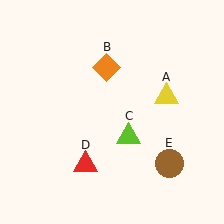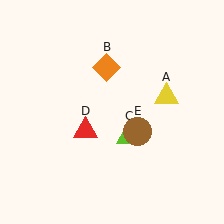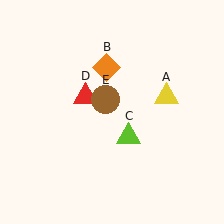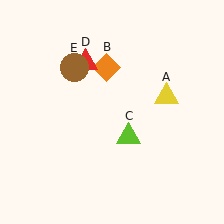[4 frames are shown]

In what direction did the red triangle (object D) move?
The red triangle (object D) moved up.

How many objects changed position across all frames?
2 objects changed position: red triangle (object D), brown circle (object E).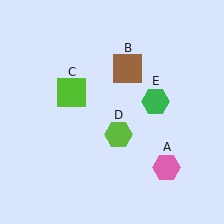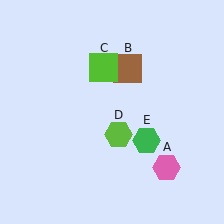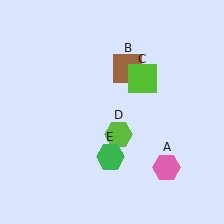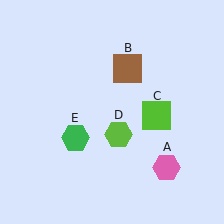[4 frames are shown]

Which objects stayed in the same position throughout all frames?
Pink hexagon (object A) and brown square (object B) and lime hexagon (object D) remained stationary.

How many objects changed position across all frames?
2 objects changed position: lime square (object C), green hexagon (object E).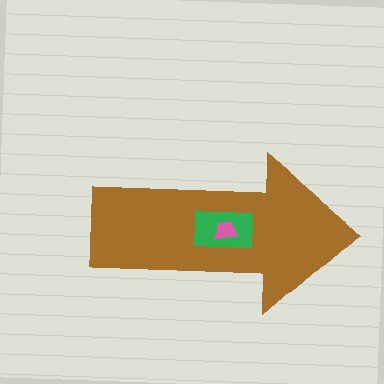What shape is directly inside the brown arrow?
The green rectangle.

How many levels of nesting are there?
3.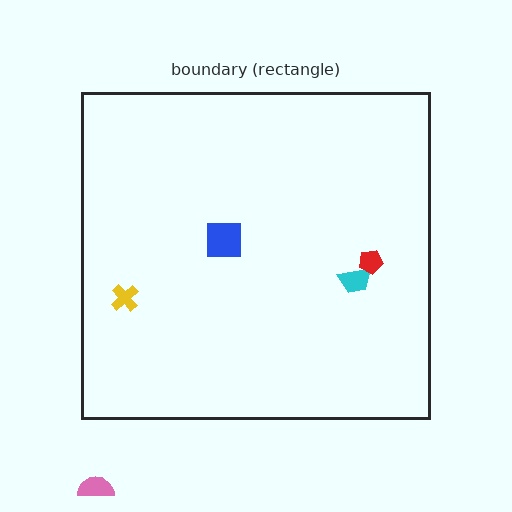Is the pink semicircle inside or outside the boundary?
Outside.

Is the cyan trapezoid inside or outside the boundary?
Inside.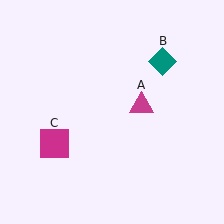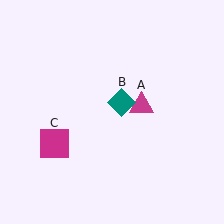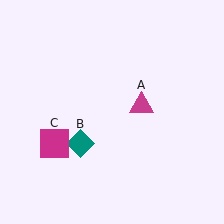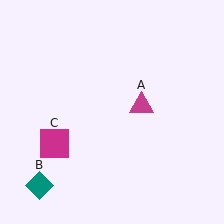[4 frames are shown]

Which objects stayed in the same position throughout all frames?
Magenta triangle (object A) and magenta square (object C) remained stationary.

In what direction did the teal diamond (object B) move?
The teal diamond (object B) moved down and to the left.